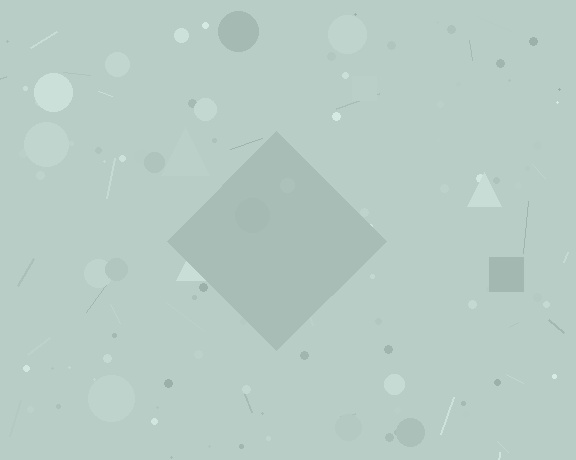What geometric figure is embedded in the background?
A diamond is embedded in the background.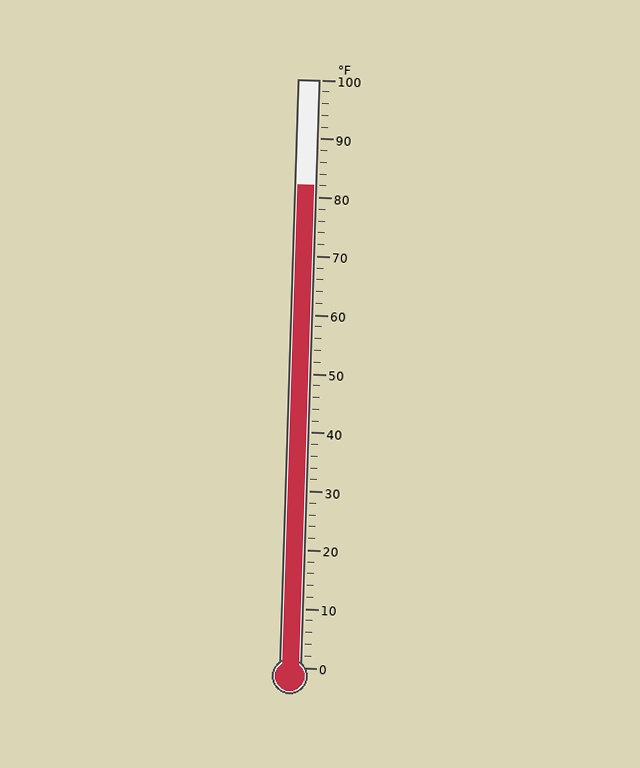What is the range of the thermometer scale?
The thermometer scale ranges from 0°F to 100°F.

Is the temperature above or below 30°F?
The temperature is above 30°F.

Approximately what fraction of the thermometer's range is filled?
The thermometer is filled to approximately 80% of its range.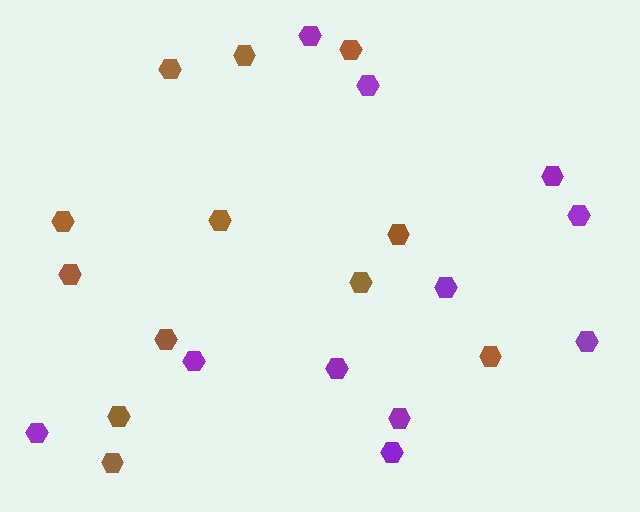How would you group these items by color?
There are 2 groups: one group of purple hexagons (11) and one group of brown hexagons (12).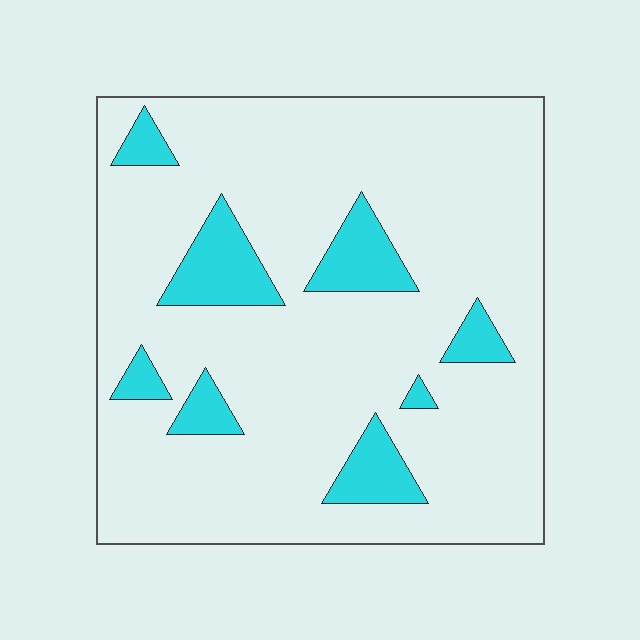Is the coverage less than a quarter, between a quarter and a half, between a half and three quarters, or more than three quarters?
Less than a quarter.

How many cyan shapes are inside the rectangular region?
8.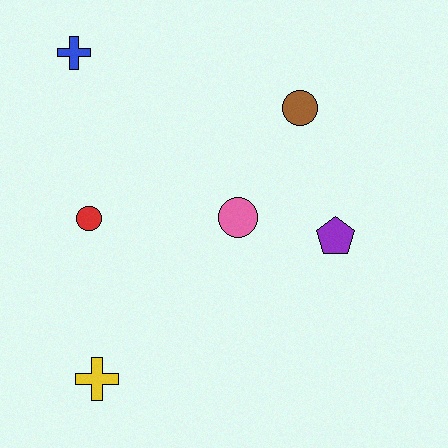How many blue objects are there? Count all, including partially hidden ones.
There is 1 blue object.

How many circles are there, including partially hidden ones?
There are 3 circles.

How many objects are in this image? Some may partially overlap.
There are 6 objects.